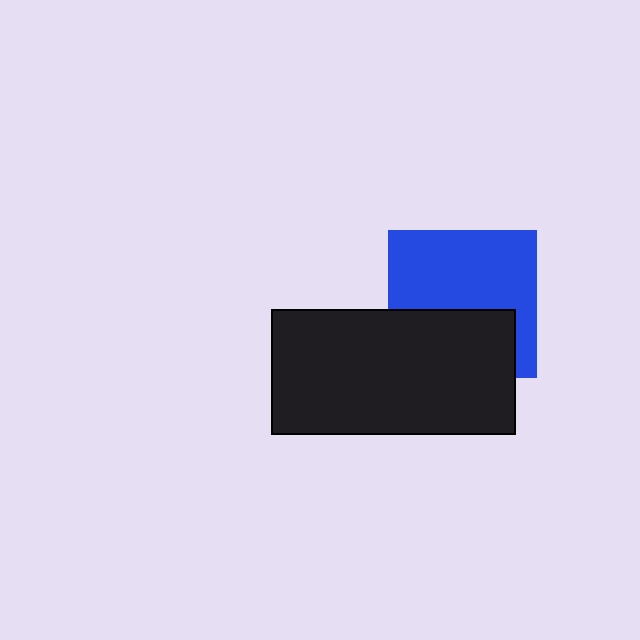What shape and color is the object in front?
The object in front is a black rectangle.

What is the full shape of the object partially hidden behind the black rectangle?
The partially hidden object is a blue square.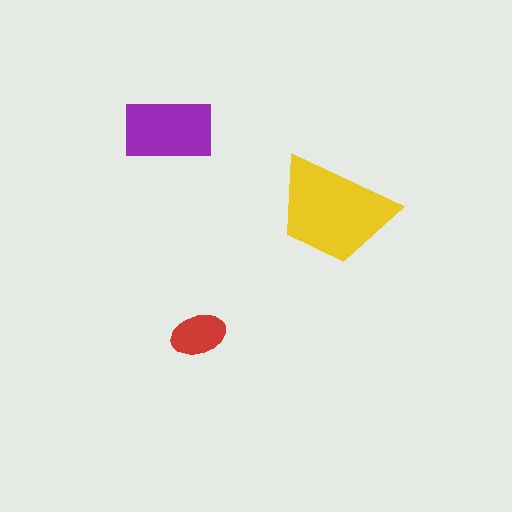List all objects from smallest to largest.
The red ellipse, the purple rectangle, the yellow trapezoid.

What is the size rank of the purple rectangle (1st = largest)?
2nd.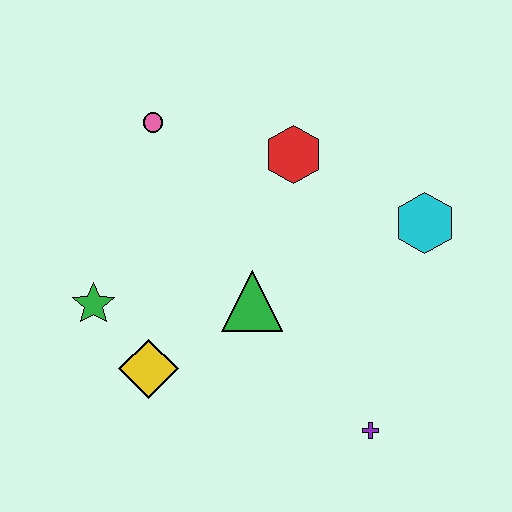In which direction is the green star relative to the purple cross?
The green star is to the left of the purple cross.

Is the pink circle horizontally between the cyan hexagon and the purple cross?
No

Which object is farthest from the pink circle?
The purple cross is farthest from the pink circle.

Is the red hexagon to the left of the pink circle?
No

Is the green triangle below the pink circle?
Yes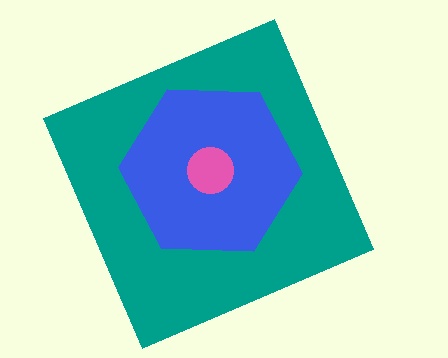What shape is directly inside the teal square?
The blue hexagon.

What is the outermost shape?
The teal square.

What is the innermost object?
The pink circle.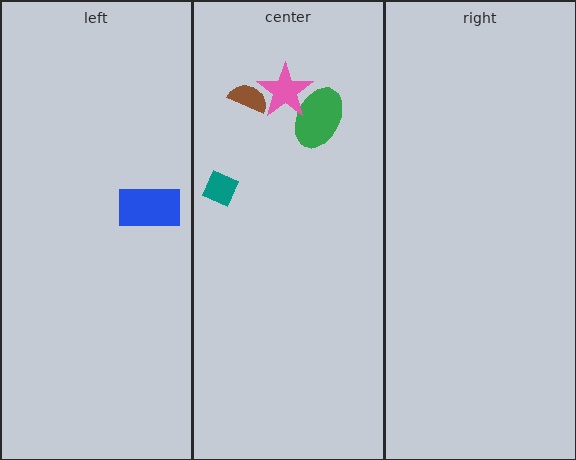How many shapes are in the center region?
4.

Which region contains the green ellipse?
The center region.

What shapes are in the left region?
The blue rectangle.